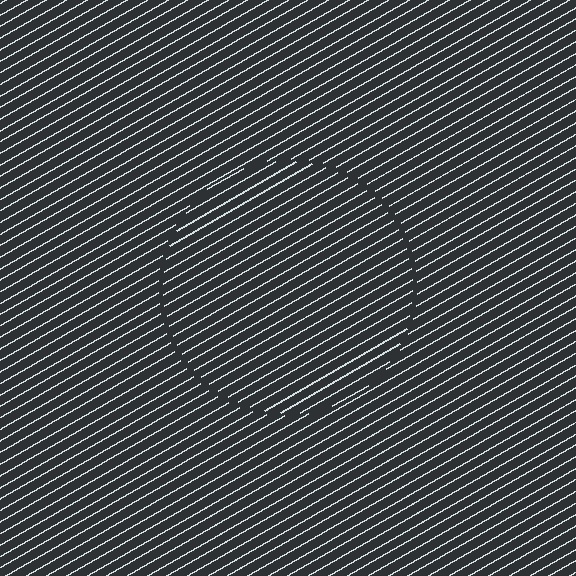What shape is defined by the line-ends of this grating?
An illusory circle. The interior of the shape contains the same grating, shifted by half a period — the contour is defined by the phase discontinuity where line-ends from the inner and outer gratings abut.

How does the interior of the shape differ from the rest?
The interior of the shape contains the same grating, shifted by half a period — the contour is defined by the phase discontinuity where line-ends from the inner and outer gratings abut.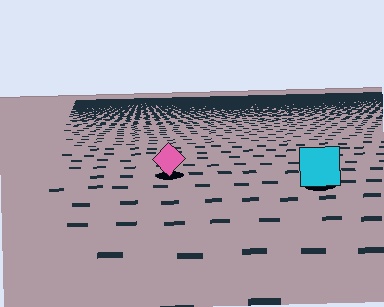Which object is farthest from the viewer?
The pink diamond is farthest from the viewer. It appears smaller and the ground texture around it is denser.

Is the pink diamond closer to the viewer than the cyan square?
No. The cyan square is closer — you can tell from the texture gradient: the ground texture is coarser near it.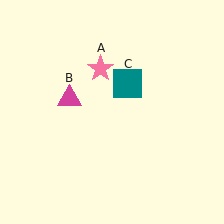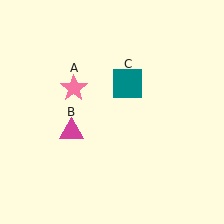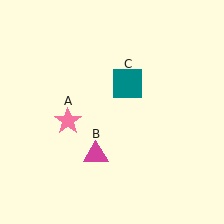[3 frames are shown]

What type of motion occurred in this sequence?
The pink star (object A), magenta triangle (object B) rotated counterclockwise around the center of the scene.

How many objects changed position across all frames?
2 objects changed position: pink star (object A), magenta triangle (object B).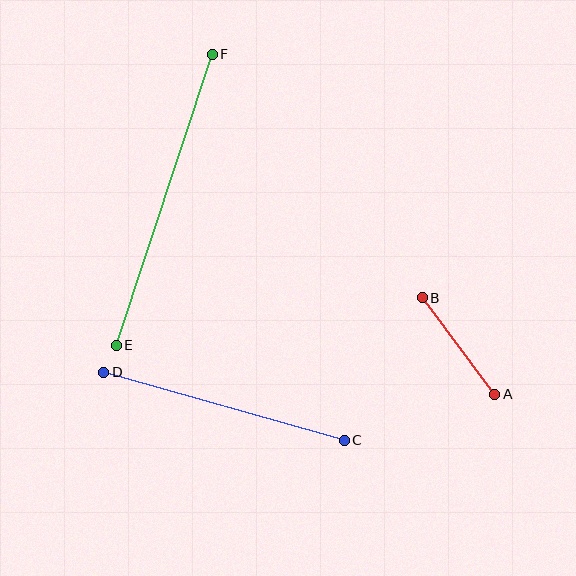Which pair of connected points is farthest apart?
Points E and F are farthest apart.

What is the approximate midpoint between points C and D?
The midpoint is at approximately (224, 406) pixels.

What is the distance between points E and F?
The distance is approximately 306 pixels.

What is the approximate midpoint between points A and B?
The midpoint is at approximately (458, 346) pixels.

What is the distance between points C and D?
The distance is approximately 250 pixels.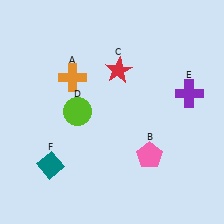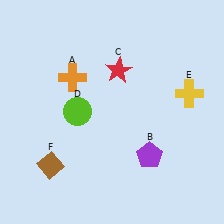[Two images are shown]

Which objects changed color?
B changed from pink to purple. E changed from purple to yellow. F changed from teal to brown.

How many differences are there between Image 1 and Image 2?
There are 3 differences between the two images.